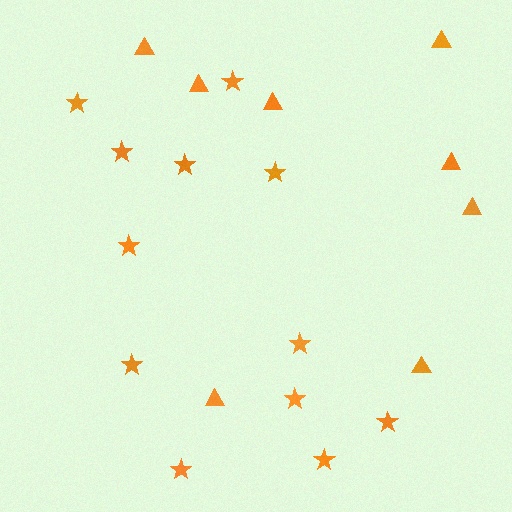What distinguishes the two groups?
There are 2 groups: one group of triangles (8) and one group of stars (12).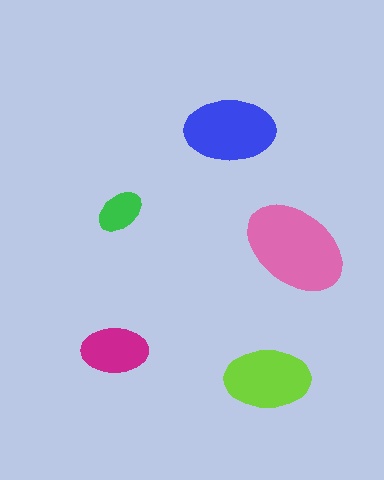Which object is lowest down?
The lime ellipse is bottommost.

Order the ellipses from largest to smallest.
the pink one, the blue one, the lime one, the magenta one, the green one.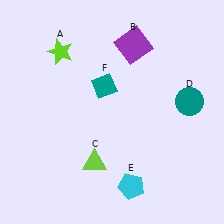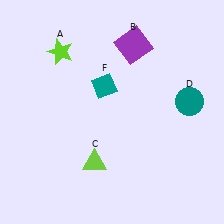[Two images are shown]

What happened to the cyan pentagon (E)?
The cyan pentagon (E) was removed in Image 2. It was in the bottom-right area of Image 1.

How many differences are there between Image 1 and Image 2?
There is 1 difference between the two images.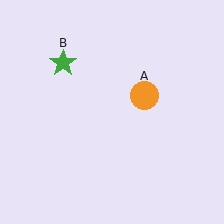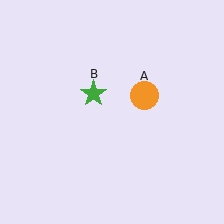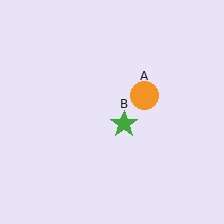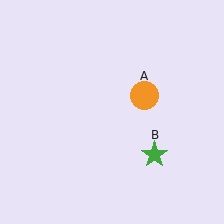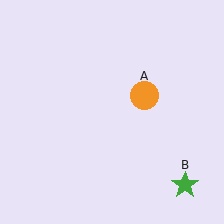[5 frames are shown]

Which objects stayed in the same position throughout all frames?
Orange circle (object A) remained stationary.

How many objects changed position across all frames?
1 object changed position: green star (object B).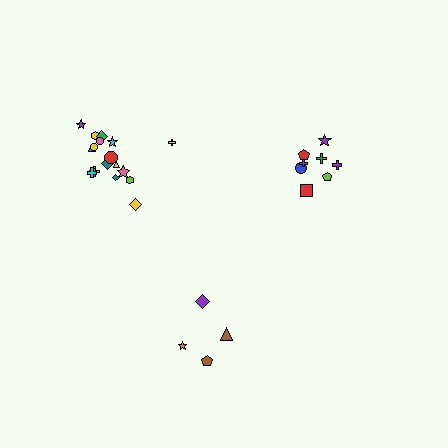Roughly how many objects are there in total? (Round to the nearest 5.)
Roughly 30 objects in total.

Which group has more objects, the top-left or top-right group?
The top-left group.